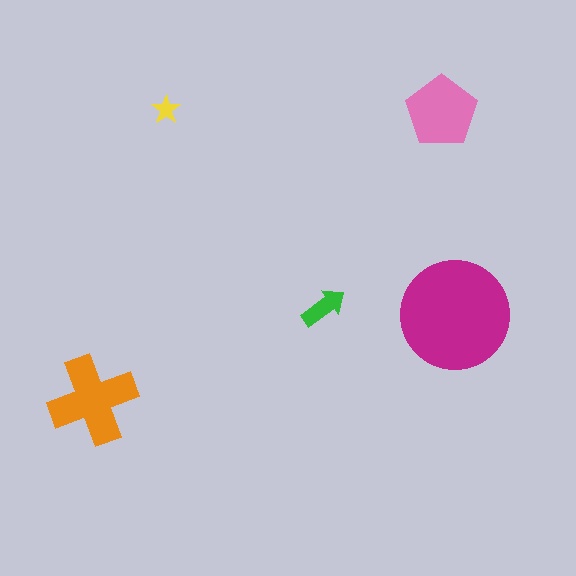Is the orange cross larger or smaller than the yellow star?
Larger.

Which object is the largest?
The magenta circle.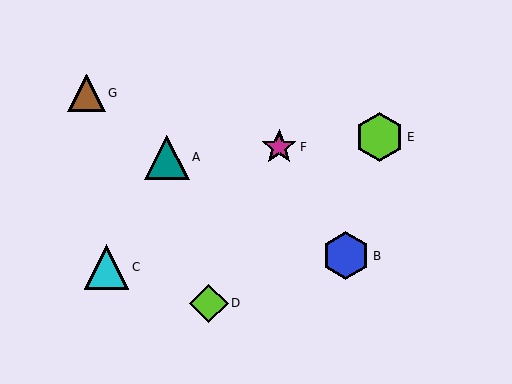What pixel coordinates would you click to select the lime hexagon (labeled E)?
Click at (379, 137) to select the lime hexagon E.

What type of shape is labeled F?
Shape F is a magenta star.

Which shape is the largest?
The lime hexagon (labeled E) is the largest.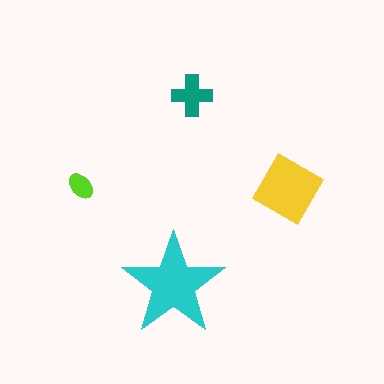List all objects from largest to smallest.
The cyan star, the yellow diamond, the teal cross, the lime ellipse.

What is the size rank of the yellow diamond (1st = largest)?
2nd.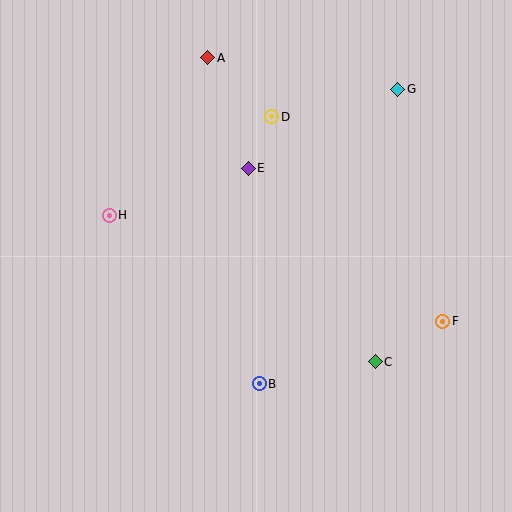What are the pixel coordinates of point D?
Point D is at (272, 117).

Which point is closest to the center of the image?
Point E at (248, 168) is closest to the center.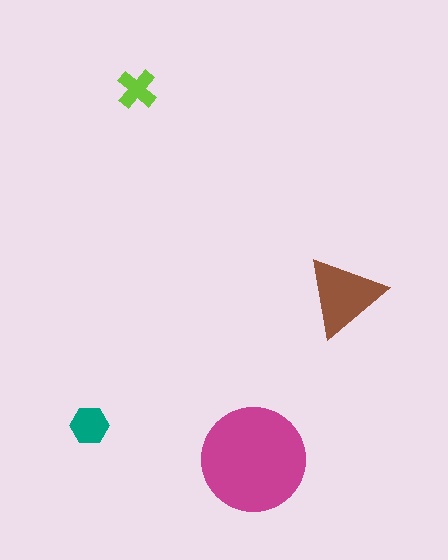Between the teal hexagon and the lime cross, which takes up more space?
The teal hexagon.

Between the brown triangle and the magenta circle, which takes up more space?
The magenta circle.